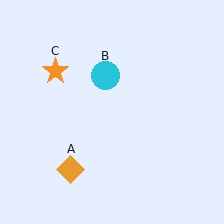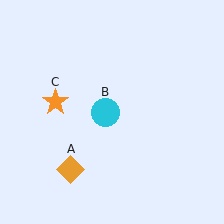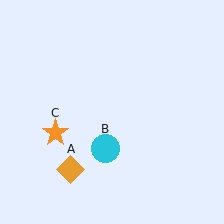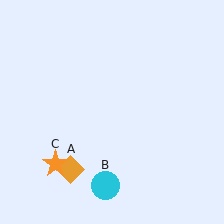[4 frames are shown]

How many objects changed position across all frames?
2 objects changed position: cyan circle (object B), orange star (object C).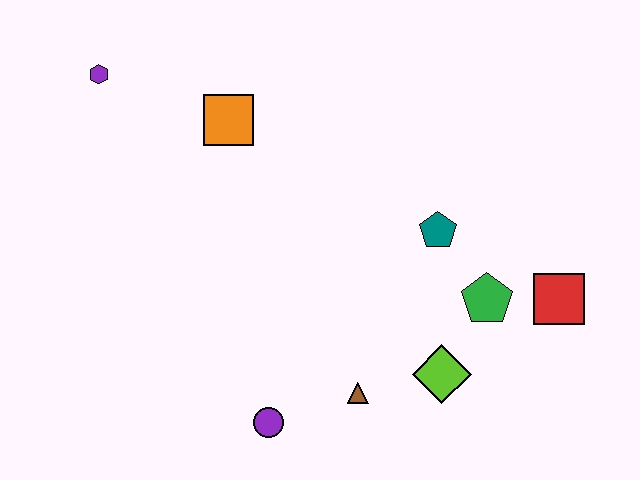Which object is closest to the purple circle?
The brown triangle is closest to the purple circle.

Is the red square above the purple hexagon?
No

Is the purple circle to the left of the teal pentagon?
Yes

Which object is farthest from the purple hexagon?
The red square is farthest from the purple hexagon.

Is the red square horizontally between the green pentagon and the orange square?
No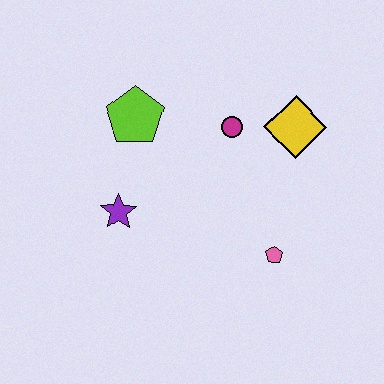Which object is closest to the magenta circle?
The yellow diamond is closest to the magenta circle.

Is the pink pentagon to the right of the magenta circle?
Yes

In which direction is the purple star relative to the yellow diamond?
The purple star is to the left of the yellow diamond.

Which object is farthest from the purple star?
The yellow diamond is farthest from the purple star.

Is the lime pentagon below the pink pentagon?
No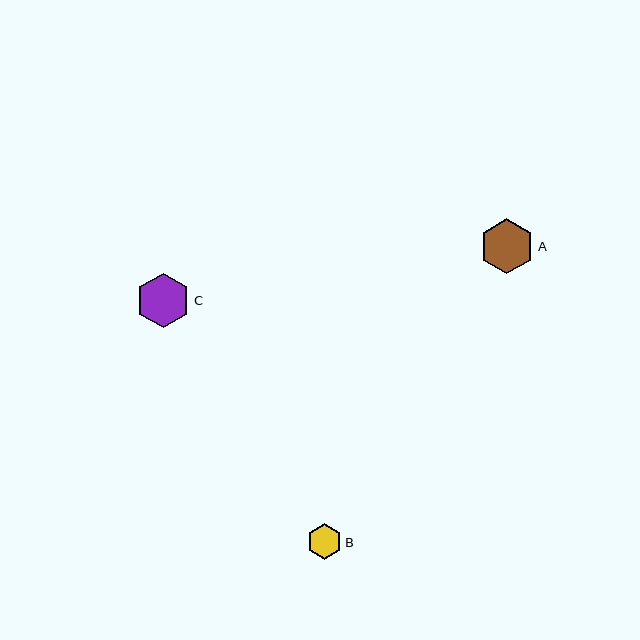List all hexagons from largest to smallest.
From largest to smallest: A, C, B.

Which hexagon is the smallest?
Hexagon B is the smallest with a size of approximately 35 pixels.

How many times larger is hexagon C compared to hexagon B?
Hexagon C is approximately 1.6 times the size of hexagon B.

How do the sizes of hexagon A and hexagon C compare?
Hexagon A and hexagon C are approximately the same size.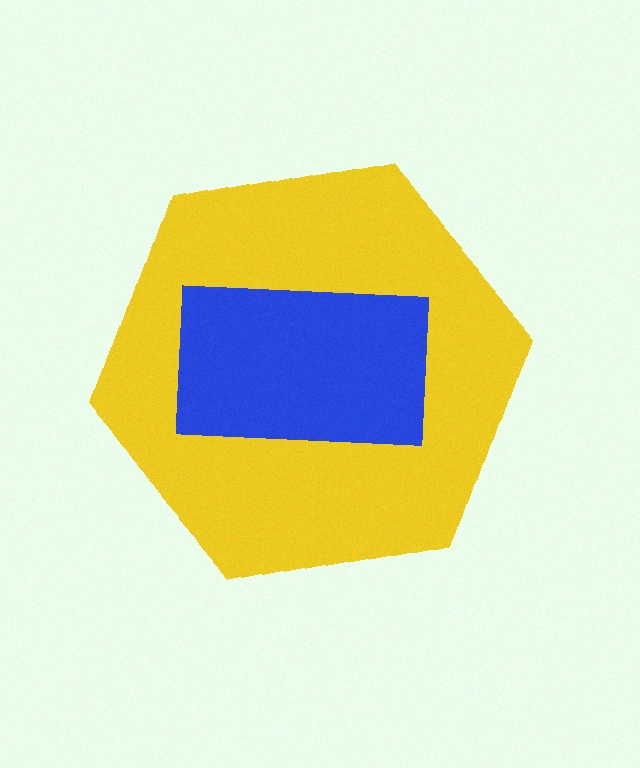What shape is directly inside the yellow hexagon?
The blue rectangle.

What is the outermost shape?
The yellow hexagon.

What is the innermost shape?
The blue rectangle.